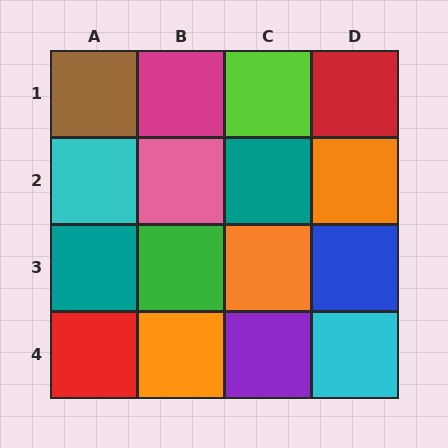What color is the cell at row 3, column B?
Green.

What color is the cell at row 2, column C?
Teal.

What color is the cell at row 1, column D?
Red.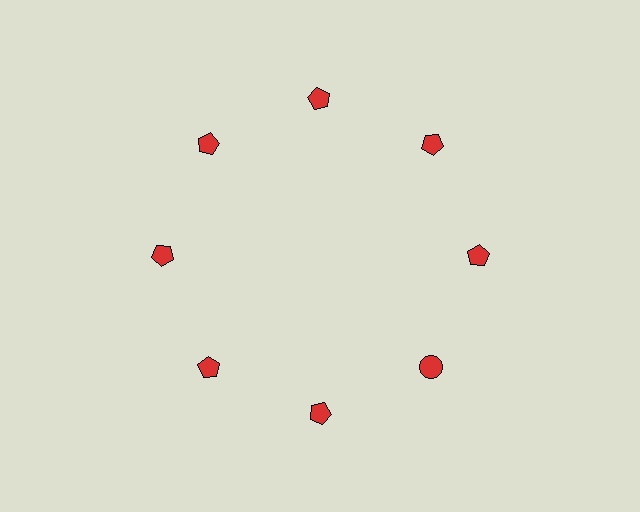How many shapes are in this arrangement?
There are 8 shapes arranged in a ring pattern.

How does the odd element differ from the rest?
It has a different shape: circle instead of pentagon.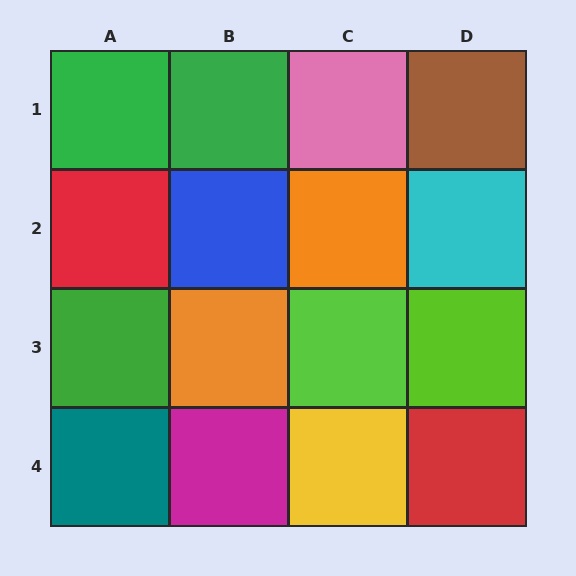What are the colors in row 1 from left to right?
Green, green, pink, brown.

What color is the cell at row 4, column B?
Magenta.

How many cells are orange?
2 cells are orange.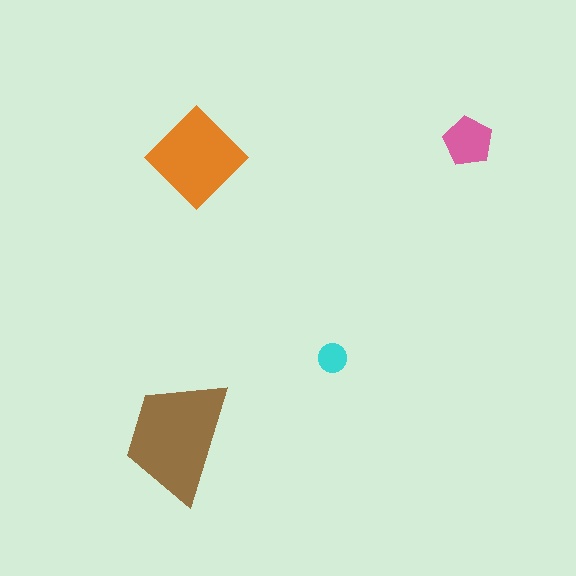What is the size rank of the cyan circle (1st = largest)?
4th.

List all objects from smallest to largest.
The cyan circle, the pink pentagon, the orange diamond, the brown trapezoid.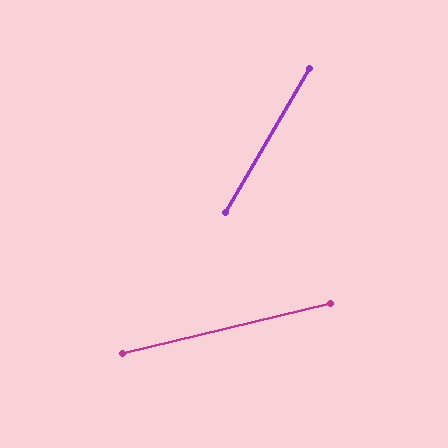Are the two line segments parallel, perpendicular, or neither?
Neither parallel nor perpendicular — they differ by about 46°.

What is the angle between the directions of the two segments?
Approximately 46 degrees.